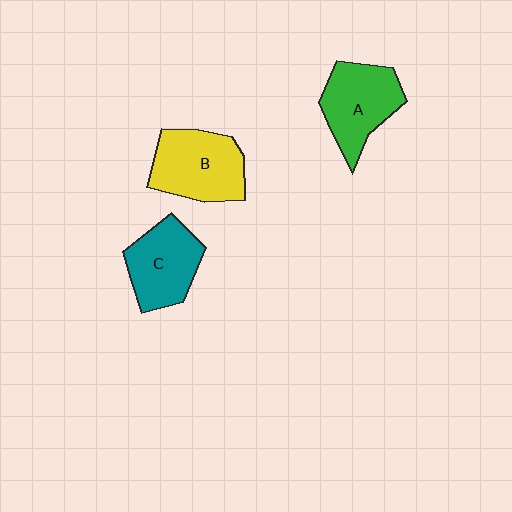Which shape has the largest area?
Shape B (yellow).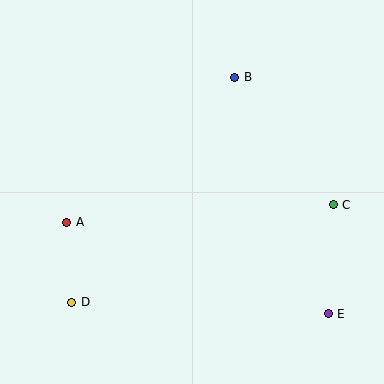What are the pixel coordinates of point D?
Point D is at (72, 302).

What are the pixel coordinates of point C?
Point C is at (333, 205).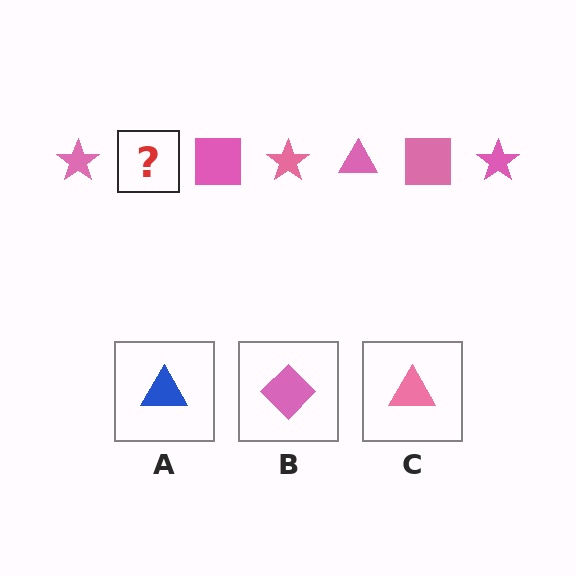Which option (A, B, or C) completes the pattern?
C.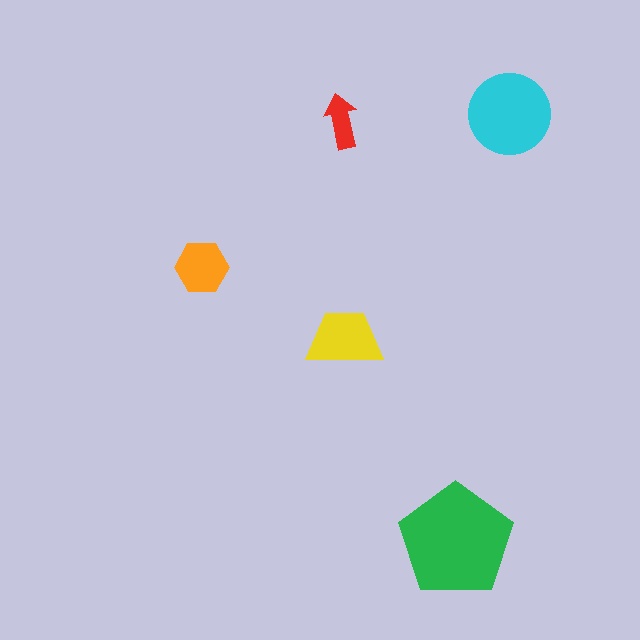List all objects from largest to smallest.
The green pentagon, the cyan circle, the yellow trapezoid, the orange hexagon, the red arrow.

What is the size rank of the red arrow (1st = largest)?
5th.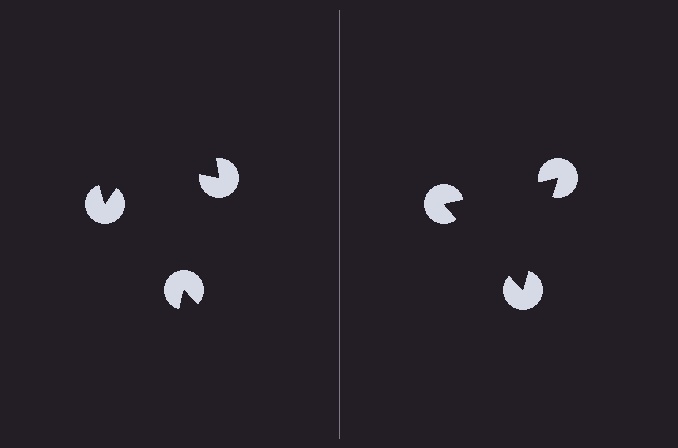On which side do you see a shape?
An illusory triangle appears on the right side. On the left side the wedge cuts are rotated, so no coherent shape forms.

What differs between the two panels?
The pac-man discs are positioned identically on both sides; only the wedge orientations differ. On the right they align to a triangle; on the left they are misaligned.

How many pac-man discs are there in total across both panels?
6 — 3 on each side.